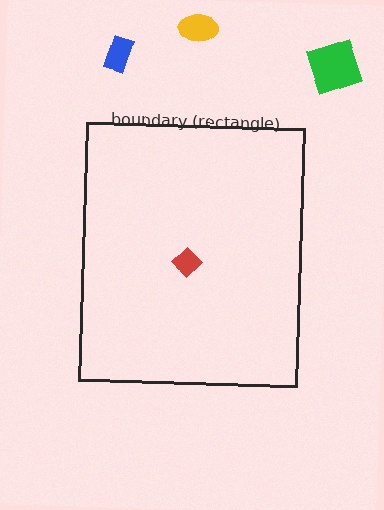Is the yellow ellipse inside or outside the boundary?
Outside.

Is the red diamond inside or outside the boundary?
Inside.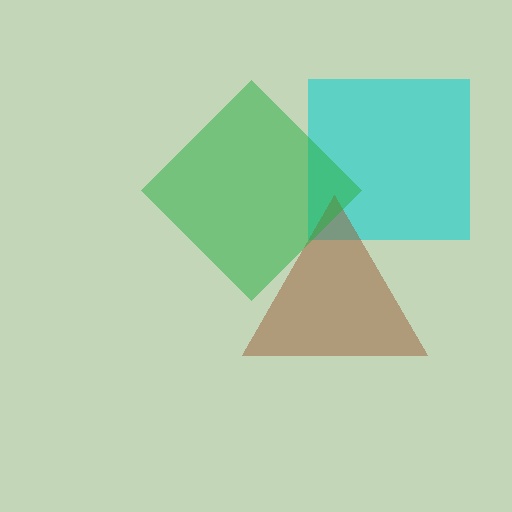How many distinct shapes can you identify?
There are 3 distinct shapes: a cyan square, a brown triangle, a green diamond.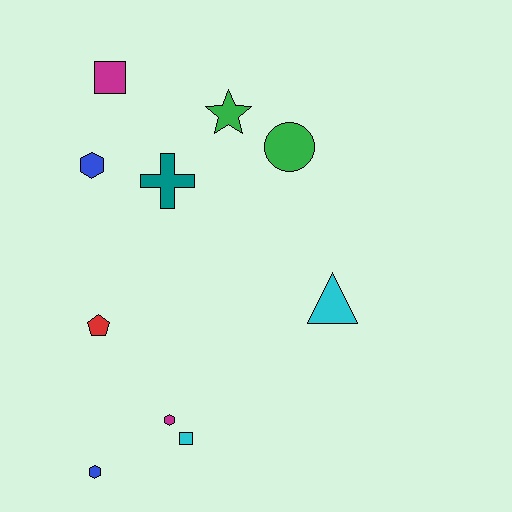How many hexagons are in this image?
There are 3 hexagons.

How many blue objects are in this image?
There are 2 blue objects.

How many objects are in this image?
There are 10 objects.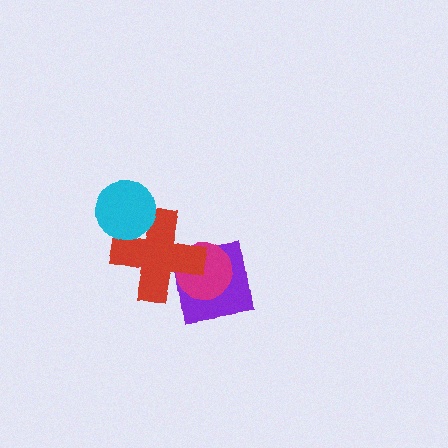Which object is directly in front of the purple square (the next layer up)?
The magenta circle is directly in front of the purple square.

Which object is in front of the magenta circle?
The red cross is in front of the magenta circle.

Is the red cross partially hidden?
Yes, it is partially covered by another shape.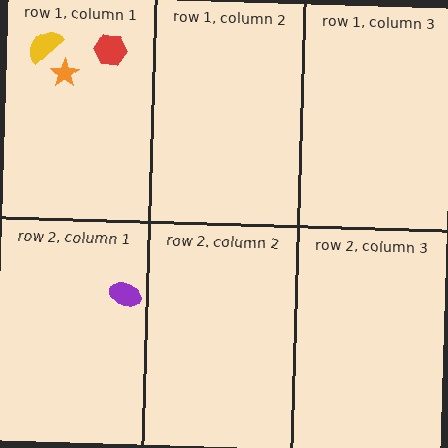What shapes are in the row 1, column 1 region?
The orange star, the red hexagon, the yellow semicircle.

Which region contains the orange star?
The row 1, column 1 region.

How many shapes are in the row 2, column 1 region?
1.